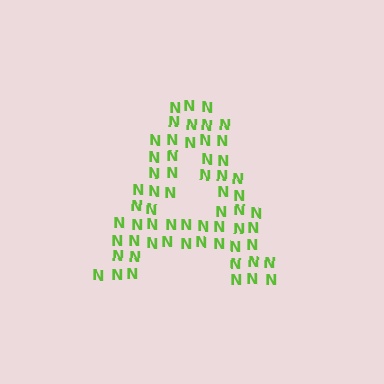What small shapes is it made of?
It is made of small letter N's.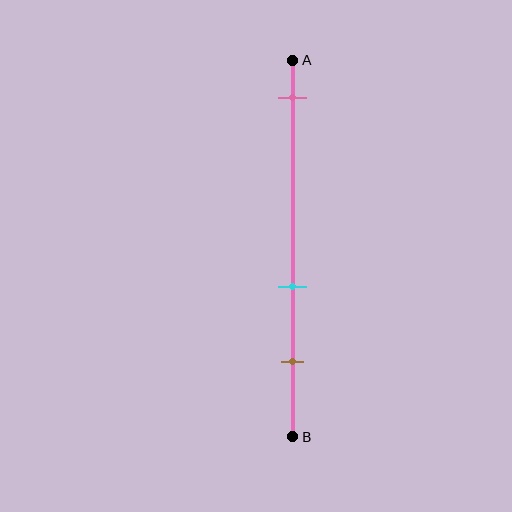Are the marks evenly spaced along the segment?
No, the marks are not evenly spaced.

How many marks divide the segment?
There are 3 marks dividing the segment.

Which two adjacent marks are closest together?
The cyan and brown marks are the closest adjacent pair.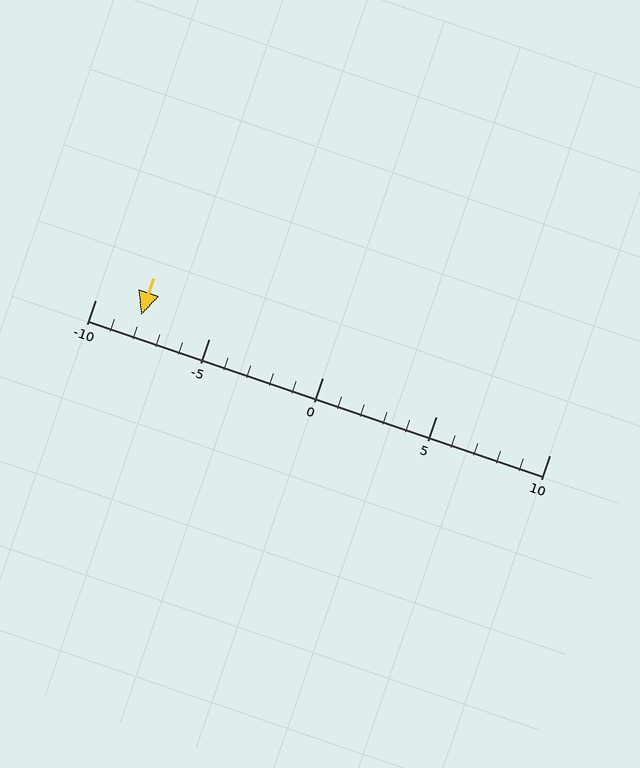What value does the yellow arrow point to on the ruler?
The yellow arrow points to approximately -8.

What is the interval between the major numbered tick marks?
The major tick marks are spaced 5 units apart.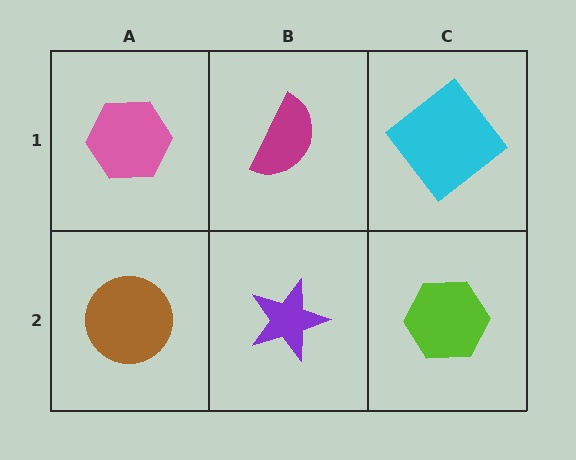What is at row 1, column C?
A cyan diamond.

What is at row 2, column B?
A purple star.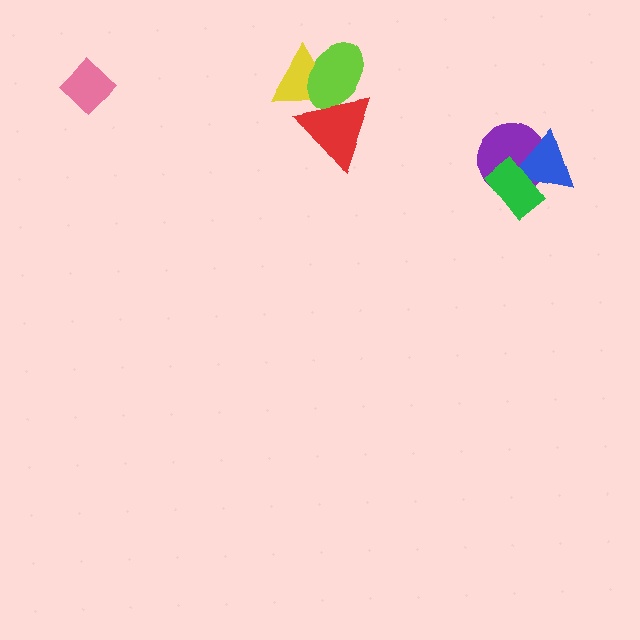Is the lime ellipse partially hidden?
Yes, it is partially covered by another shape.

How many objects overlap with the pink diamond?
0 objects overlap with the pink diamond.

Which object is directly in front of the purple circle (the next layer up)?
The blue triangle is directly in front of the purple circle.